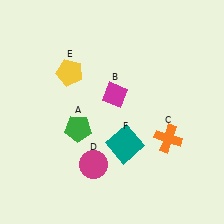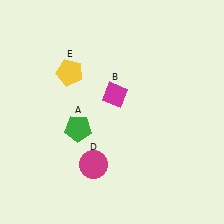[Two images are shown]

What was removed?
The teal square (F), the orange cross (C) were removed in Image 2.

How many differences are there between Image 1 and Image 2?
There are 2 differences between the two images.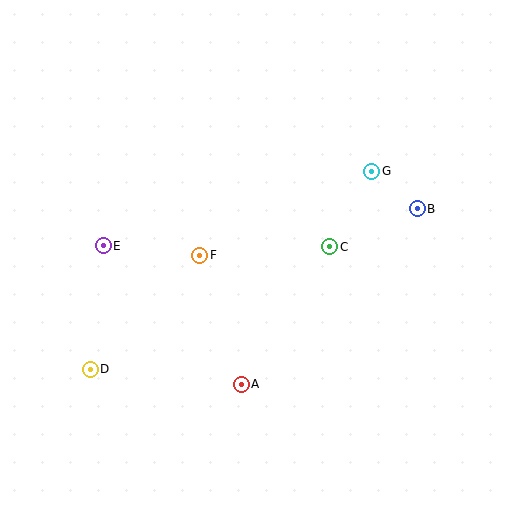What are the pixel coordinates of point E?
Point E is at (103, 246).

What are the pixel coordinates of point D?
Point D is at (90, 369).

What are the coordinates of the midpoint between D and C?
The midpoint between D and C is at (210, 308).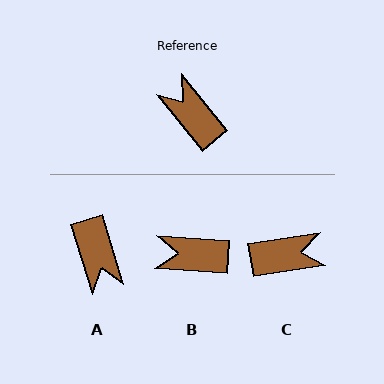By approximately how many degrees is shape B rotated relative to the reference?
Approximately 46 degrees counter-clockwise.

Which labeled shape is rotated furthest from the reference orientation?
A, about 157 degrees away.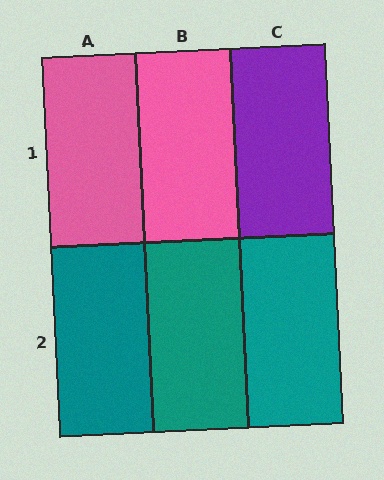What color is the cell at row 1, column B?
Pink.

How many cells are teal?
3 cells are teal.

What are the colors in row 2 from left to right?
Teal, teal, teal.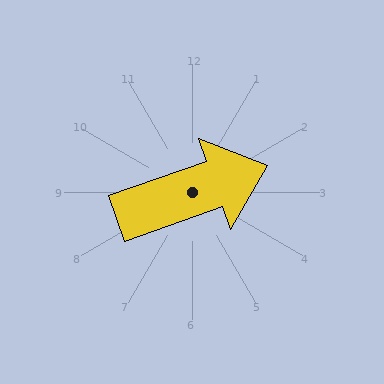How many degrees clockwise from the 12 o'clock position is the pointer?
Approximately 71 degrees.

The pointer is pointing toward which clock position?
Roughly 2 o'clock.